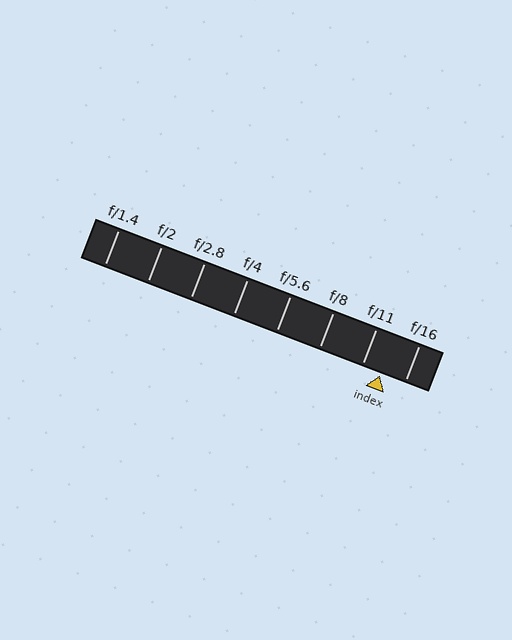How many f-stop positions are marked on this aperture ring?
There are 8 f-stop positions marked.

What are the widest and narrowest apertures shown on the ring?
The widest aperture shown is f/1.4 and the narrowest is f/16.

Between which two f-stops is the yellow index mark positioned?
The index mark is between f/11 and f/16.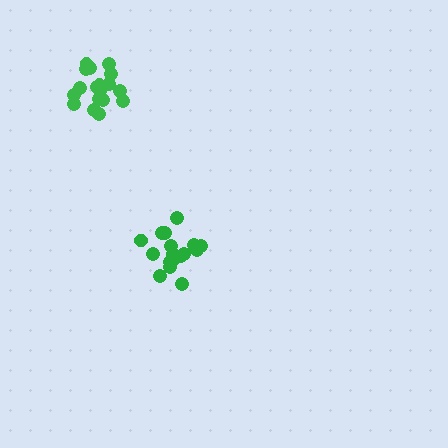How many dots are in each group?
Group 1: 17 dots, Group 2: 18 dots (35 total).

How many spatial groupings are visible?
There are 2 spatial groupings.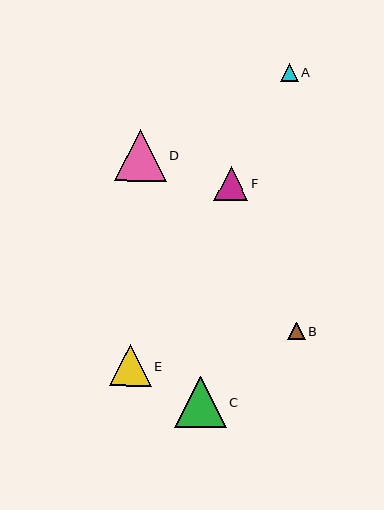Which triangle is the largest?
Triangle C is the largest with a size of approximately 52 pixels.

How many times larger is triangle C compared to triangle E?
Triangle C is approximately 1.2 times the size of triangle E.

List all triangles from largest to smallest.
From largest to smallest: C, D, E, F, A, B.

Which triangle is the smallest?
Triangle B is the smallest with a size of approximately 18 pixels.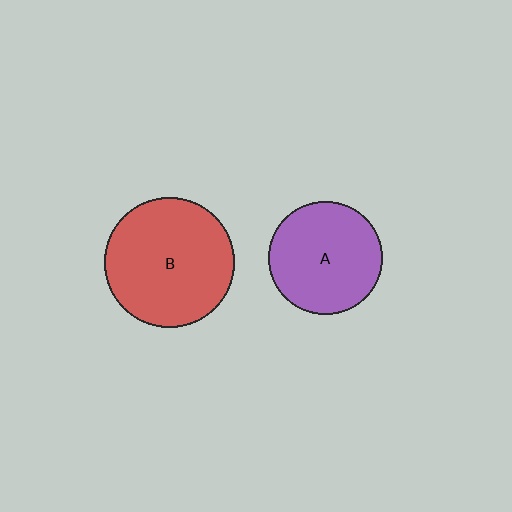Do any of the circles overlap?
No, none of the circles overlap.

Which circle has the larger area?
Circle B (red).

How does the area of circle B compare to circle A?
Approximately 1.3 times.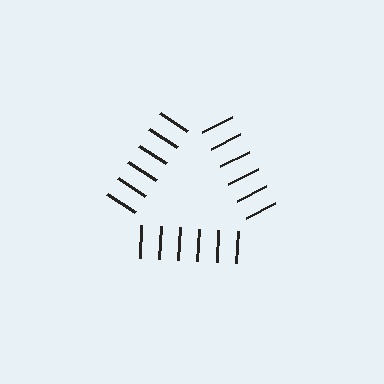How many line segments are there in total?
18 — 6 along each of the 3 edges.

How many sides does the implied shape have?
3 sides — the line-ends trace a triangle.